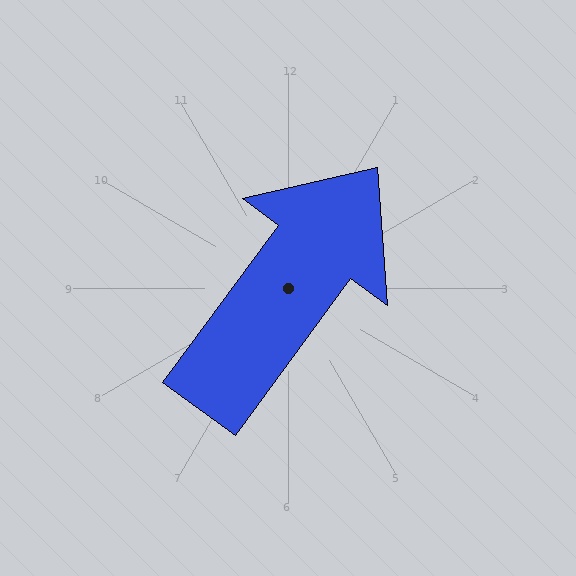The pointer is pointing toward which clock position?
Roughly 1 o'clock.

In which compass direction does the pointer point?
Northeast.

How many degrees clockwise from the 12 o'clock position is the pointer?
Approximately 36 degrees.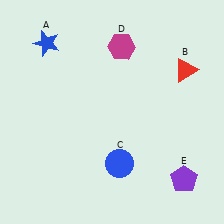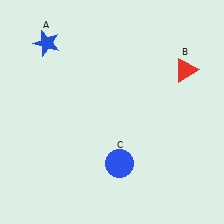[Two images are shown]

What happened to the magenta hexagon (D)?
The magenta hexagon (D) was removed in Image 2. It was in the top-right area of Image 1.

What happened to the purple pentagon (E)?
The purple pentagon (E) was removed in Image 2. It was in the bottom-right area of Image 1.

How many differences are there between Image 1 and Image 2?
There are 2 differences between the two images.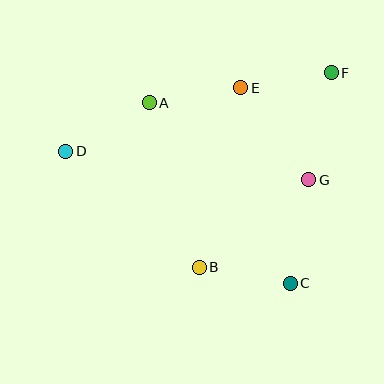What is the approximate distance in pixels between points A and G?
The distance between A and G is approximately 177 pixels.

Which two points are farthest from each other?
Points D and F are farthest from each other.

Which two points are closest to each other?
Points E and F are closest to each other.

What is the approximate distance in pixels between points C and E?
The distance between C and E is approximately 202 pixels.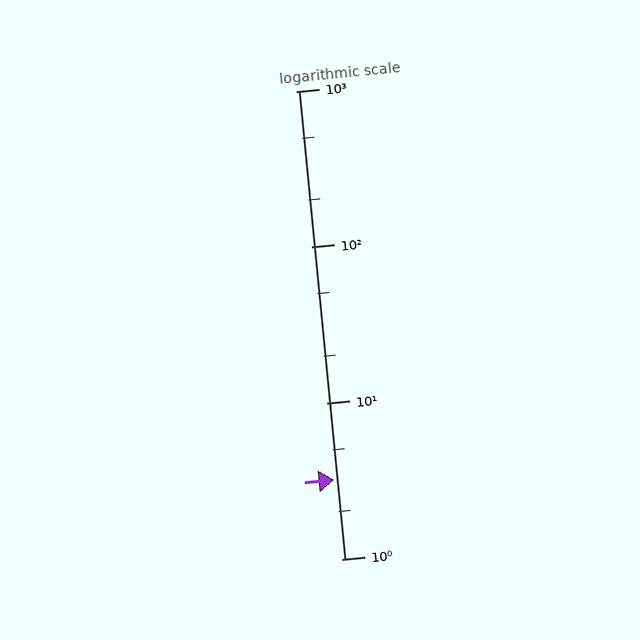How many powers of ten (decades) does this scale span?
The scale spans 3 decades, from 1 to 1000.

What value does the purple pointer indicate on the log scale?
The pointer indicates approximately 3.2.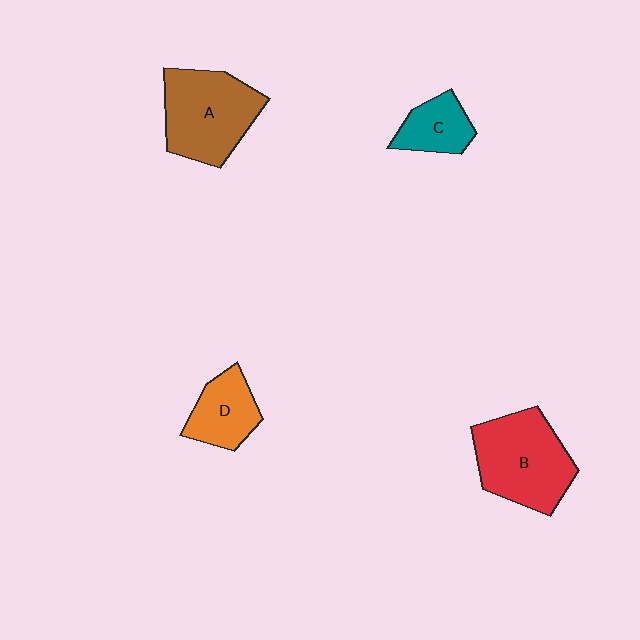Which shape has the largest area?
Shape B (red).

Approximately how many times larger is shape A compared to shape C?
Approximately 2.1 times.